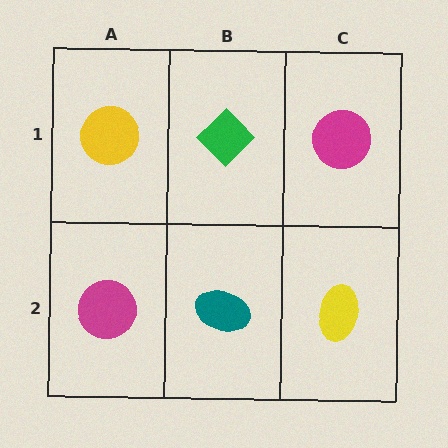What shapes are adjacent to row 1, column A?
A magenta circle (row 2, column A), a green diamond (row 1, column B).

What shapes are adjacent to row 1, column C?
A yellow ellipse (row 2, column C), a green diamond (row 1, column B).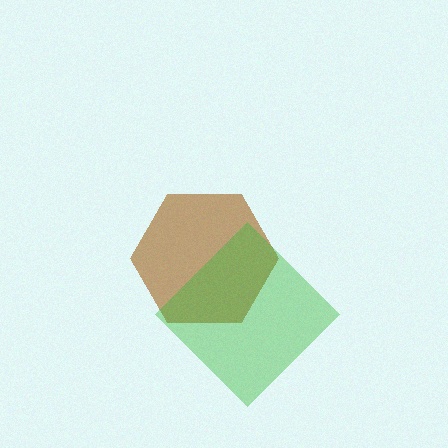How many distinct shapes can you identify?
There are 2 distinct shapes: a brown hexagon, a green diamond.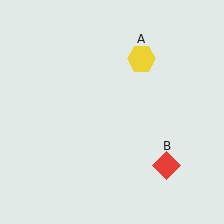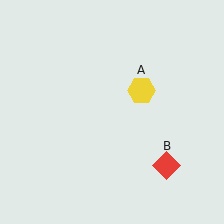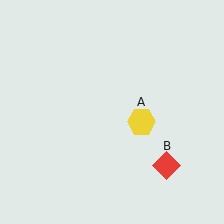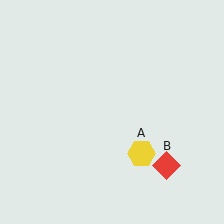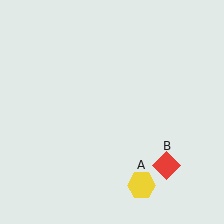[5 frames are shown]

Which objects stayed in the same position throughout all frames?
Red diamond (object B) remained stationary.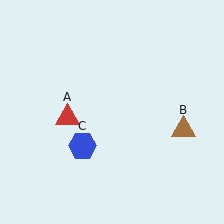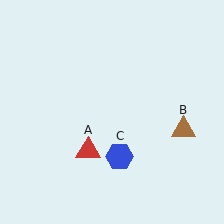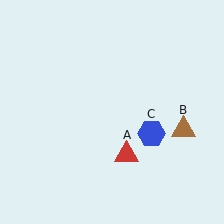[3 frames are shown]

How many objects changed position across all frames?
2 objects changed position: red triangle (object A), blue hexagon (object C).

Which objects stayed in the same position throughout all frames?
Brown triangle (object B) remained stationary.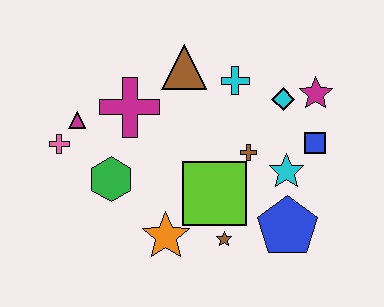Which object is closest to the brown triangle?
The cyan cross is closest to the brown triangle.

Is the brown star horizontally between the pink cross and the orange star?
No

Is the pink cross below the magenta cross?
Yes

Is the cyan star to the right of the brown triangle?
Yes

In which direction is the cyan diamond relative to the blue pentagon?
The cyan diamond is above the blue pentagon.